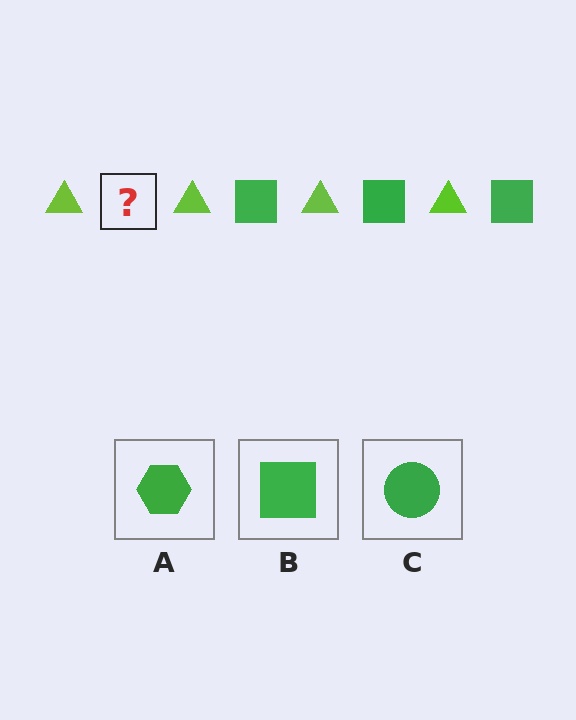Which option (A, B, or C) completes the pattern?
B.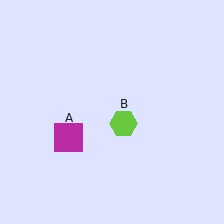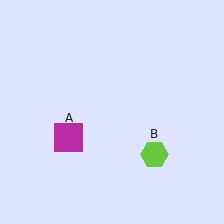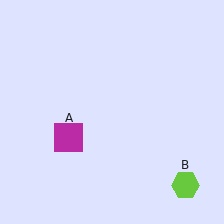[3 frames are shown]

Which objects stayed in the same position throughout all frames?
Magenta square (object A) remained stationary.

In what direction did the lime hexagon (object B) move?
The lime hexagon (object B) moved down and to the right.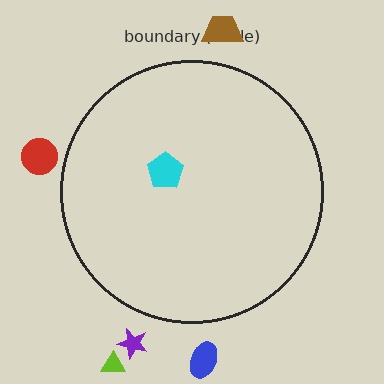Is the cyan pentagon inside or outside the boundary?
Inside.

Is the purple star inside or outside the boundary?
Outside.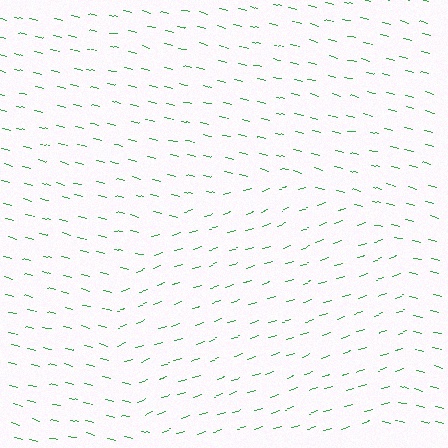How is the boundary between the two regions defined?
The boundary is defined purely by a change in line orientation (approximately 32 degrees difference). All lines are the same color and thickness.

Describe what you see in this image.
The image is filled with small green line segments. A circle region in the image has lines oriented differently from the surrounding lines, creating a visible texture boundary.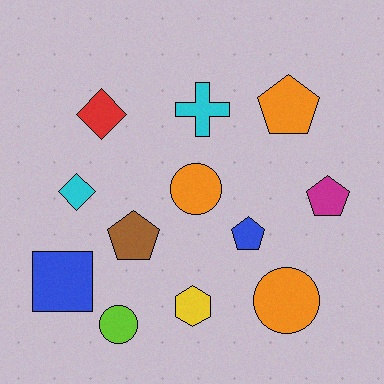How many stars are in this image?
There are no stars.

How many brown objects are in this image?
There is 1 brown object.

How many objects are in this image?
There are 12 objects.